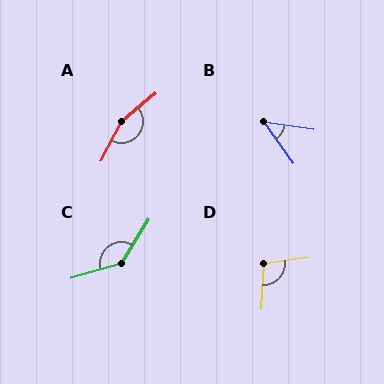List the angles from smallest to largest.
B (46°), D (101°), C (138°), A (157°).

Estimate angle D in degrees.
Approximately 101 degrees.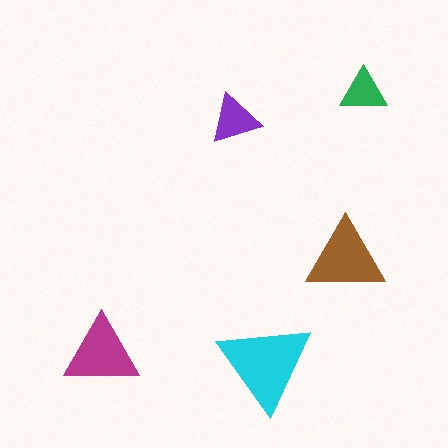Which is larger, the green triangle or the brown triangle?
The brown one.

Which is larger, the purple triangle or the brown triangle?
The brown one.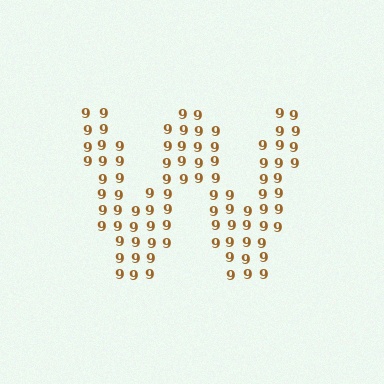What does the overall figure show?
The overall figure shows the letter W.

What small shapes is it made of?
It is made of small digit 9's.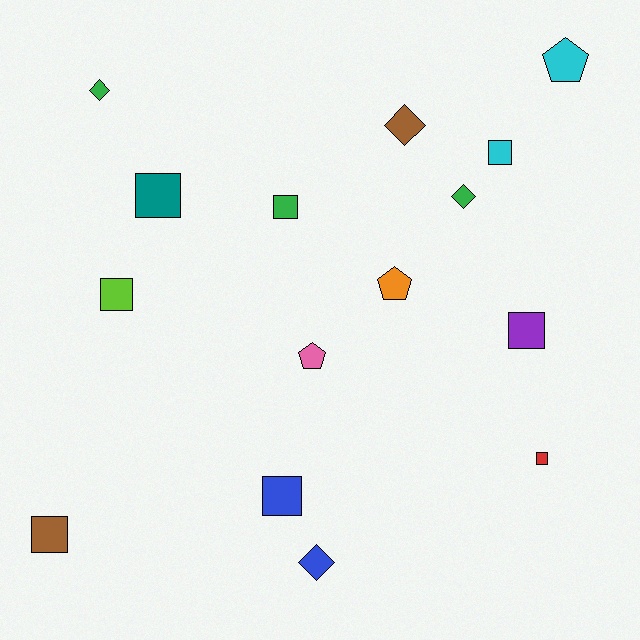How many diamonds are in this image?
There are 4 diamonds.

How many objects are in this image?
There are 15 objects.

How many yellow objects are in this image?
There are no yellow objects.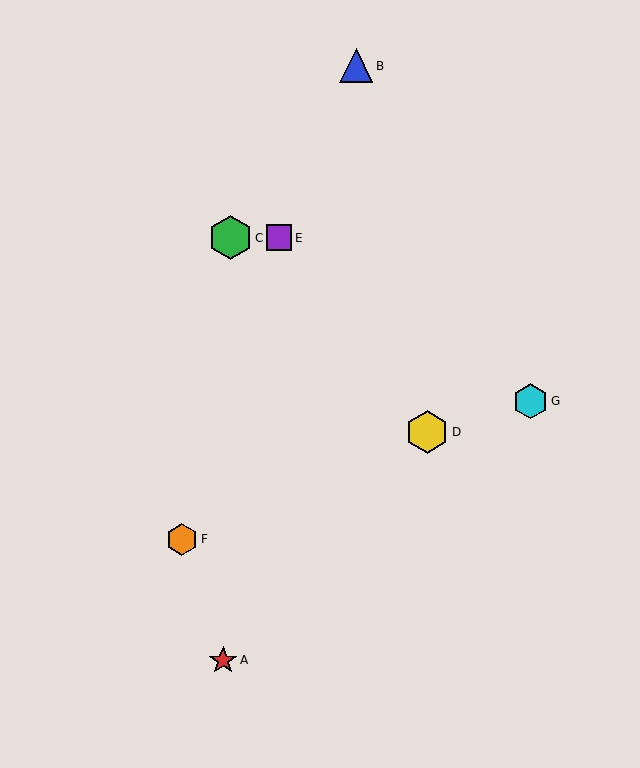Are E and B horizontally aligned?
No, E is at y≈238 and B is at y≈66.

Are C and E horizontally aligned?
Yes, both are at y≈238.